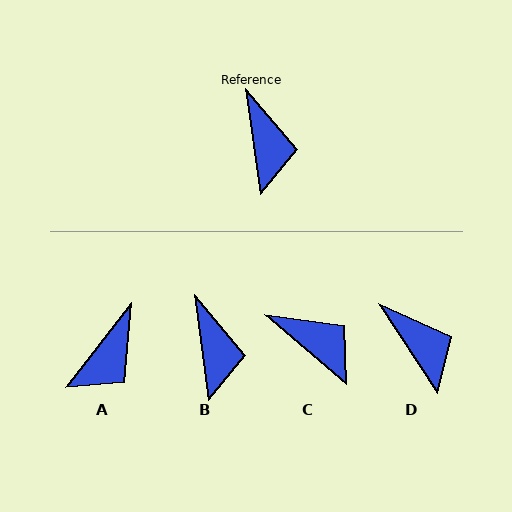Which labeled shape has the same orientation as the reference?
B.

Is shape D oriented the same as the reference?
No, it is off by about 25 degrees.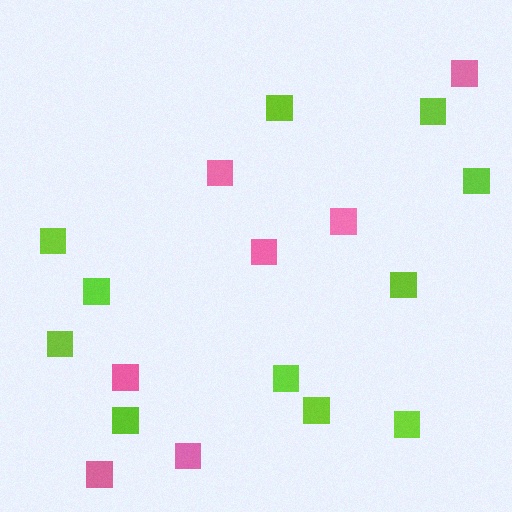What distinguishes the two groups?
There are 2 groups: one group of lime squares (11) and one group of pink squares (7).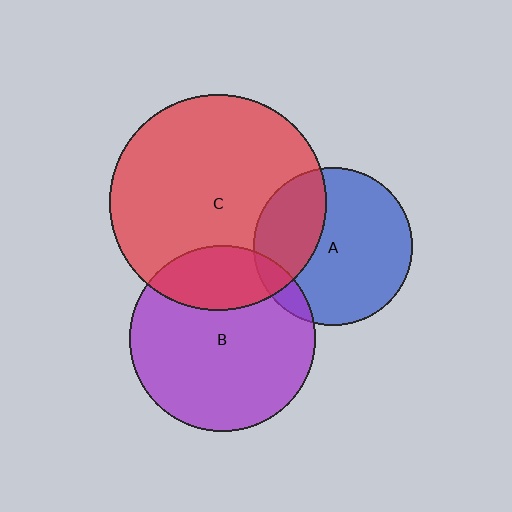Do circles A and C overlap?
Yes.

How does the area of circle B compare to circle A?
Approximately 1.4 times.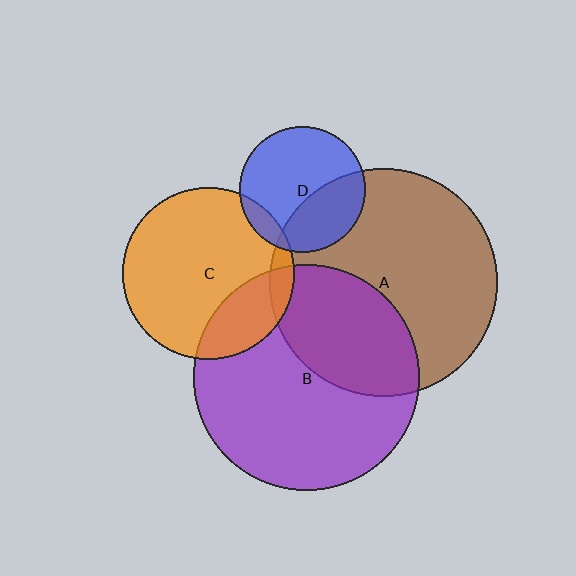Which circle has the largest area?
Circle A (brown).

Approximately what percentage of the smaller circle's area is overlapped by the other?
Approximately 10%.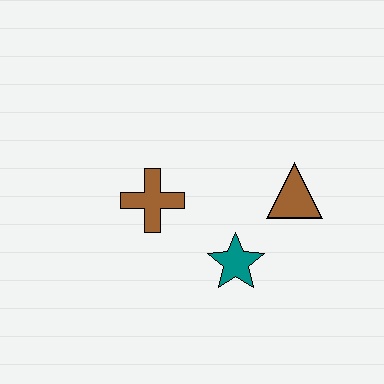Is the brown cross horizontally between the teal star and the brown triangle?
No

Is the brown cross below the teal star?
No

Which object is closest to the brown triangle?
The teal star is closest to the brown triangle.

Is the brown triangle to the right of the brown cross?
Yes